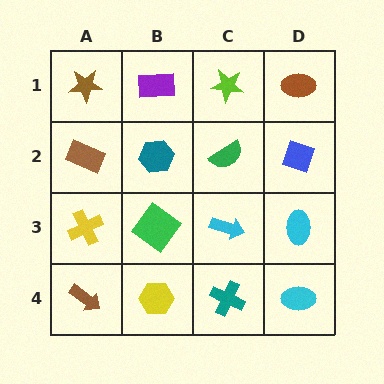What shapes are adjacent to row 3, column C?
A green semicircle (row 2, column C), a teal cross (row 4, column C), a green diamond (row 3, column B), a cyan ellipse (row 3, column D).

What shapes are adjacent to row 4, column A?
A yellow cross (row 3, column A), a yellow hexagon (row 4, column B).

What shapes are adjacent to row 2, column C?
A lime star (row 1, column C), a cyan arrow (row 3, column C), a teal hexagon (row 2, column B), a blue diamond (row 2, column D).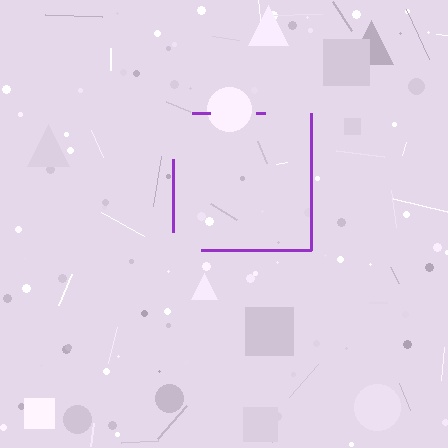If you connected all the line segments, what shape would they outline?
They would outline a square.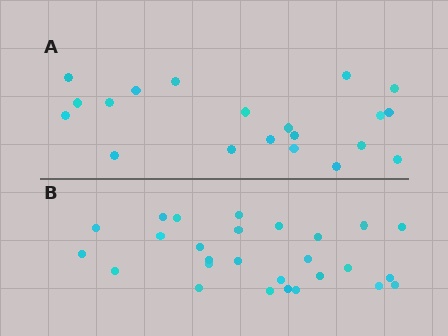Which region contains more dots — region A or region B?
Region B (the bottom region) has more dots.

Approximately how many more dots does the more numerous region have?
Region B has roughly 8 or so more dots than region A.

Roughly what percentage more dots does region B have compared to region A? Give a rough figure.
About 35% more.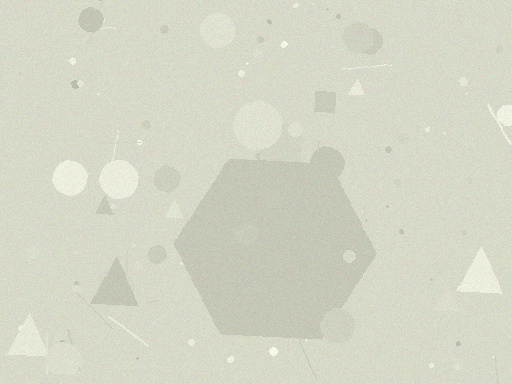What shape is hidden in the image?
A hexagon is hidden in the image.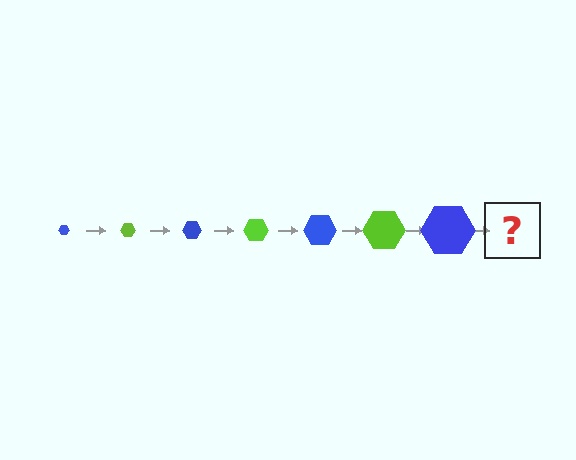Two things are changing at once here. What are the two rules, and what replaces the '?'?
The two rules are that the hexagon grows larger each step and the color cycles through blue and lime. The '?' should be a lime hexagon, larger than the previous one.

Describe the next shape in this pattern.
It should be a lime hexagon, larger than the previous one.